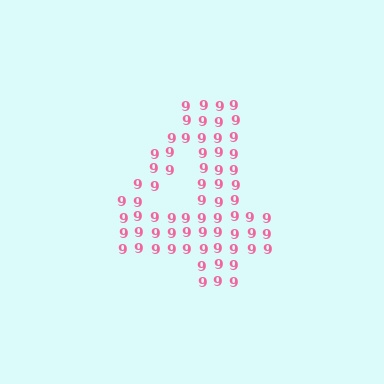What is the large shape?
The large shape is the digit 4.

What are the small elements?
The small elements are digit 9's.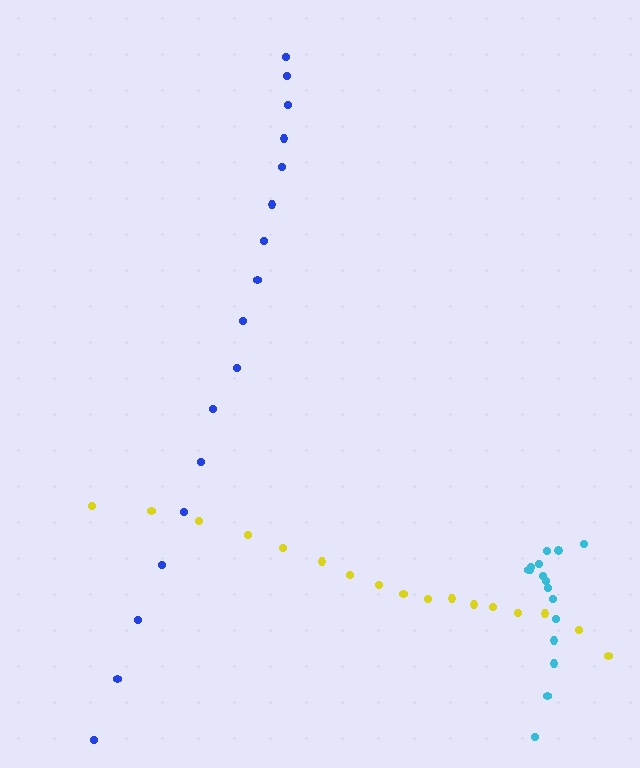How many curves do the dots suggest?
There are 3 distinct paths.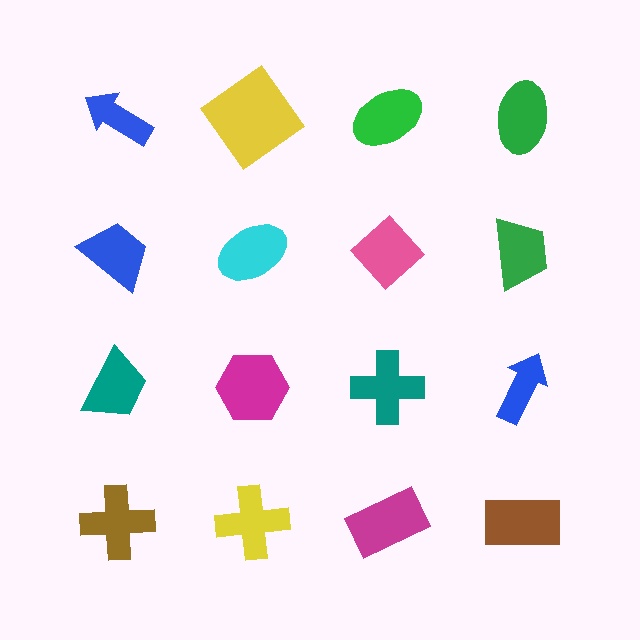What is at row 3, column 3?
A teal cross.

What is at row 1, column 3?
A green ellipse.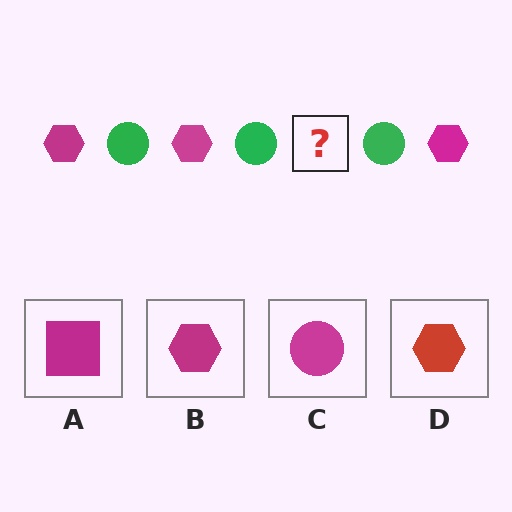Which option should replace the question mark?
Option B.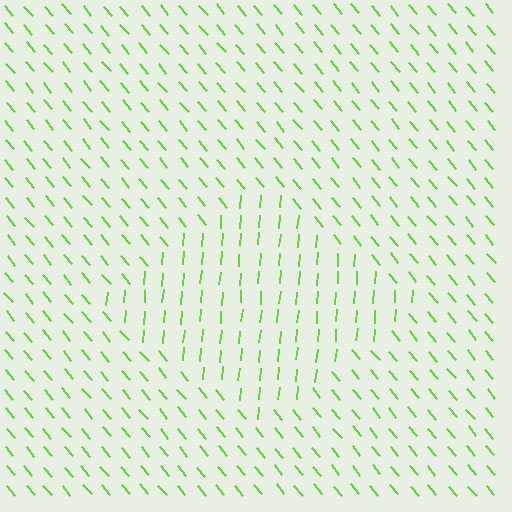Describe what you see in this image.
The image is filled with small lime line segments. A diamond region in the image has lines oriented differently from the surrounding lines, creating a visible texture boundary.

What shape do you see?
I see a diamond.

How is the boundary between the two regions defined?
The boundary is defined purely by a change in line orientation (approximately 45 degrees difference). All lines are the same color and thickness.